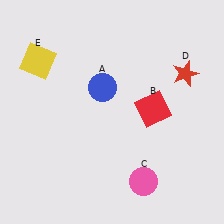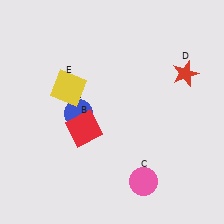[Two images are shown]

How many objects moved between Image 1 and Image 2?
3 objects moved between the two images.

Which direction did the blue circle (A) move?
The blue circle (A) moved down.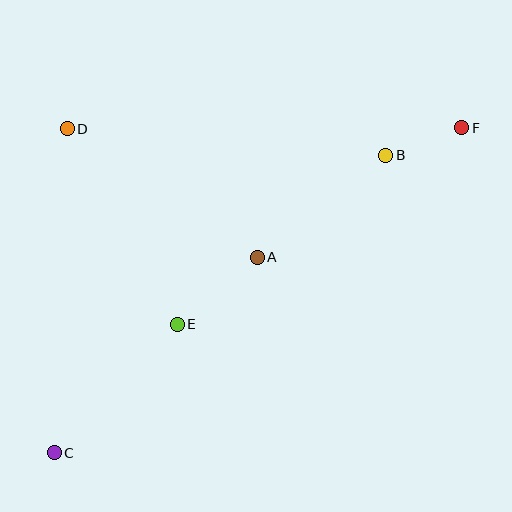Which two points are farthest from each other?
Points C and F are farthest from each other.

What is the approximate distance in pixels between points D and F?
The distance between D and F is approximately 394 pixels.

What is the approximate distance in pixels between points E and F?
The distance between E and F is approximately 346 pixels.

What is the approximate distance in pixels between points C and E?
The distance between C and E is approximately 178 pixels.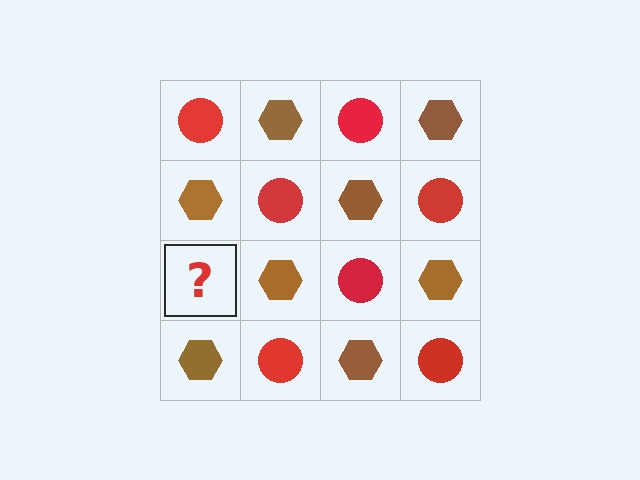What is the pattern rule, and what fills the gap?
The rule is that it alternates red circle and brown hexagon in a checkerboard pattern. The gap should be filled with a red circle.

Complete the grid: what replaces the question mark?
The question mark should be replaced with a red circle.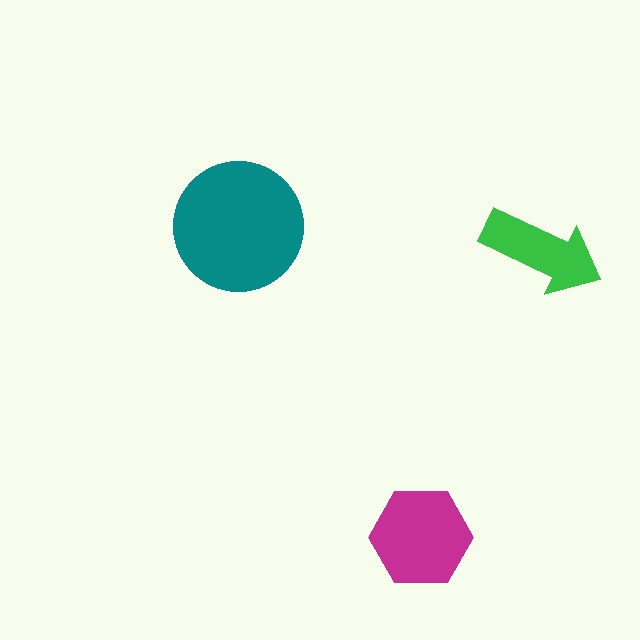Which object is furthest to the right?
The green arrow is rightmost.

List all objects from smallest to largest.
The green arrow, the magenta hexagon, the teal circle.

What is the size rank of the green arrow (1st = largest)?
3rd.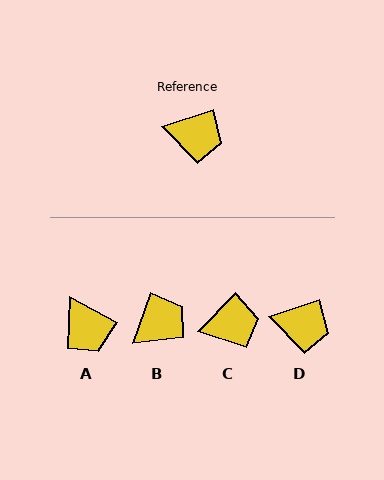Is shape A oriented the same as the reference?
No, it is off by about 46 degrees.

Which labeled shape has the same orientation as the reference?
D.